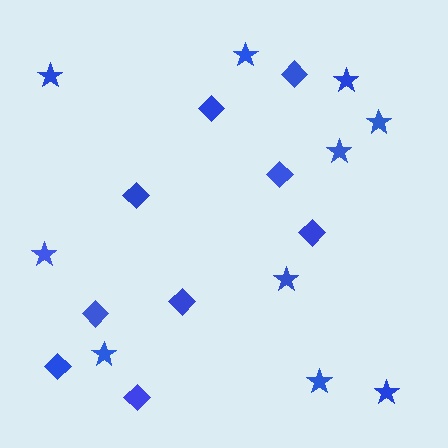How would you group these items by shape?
There are 2 groups: one group of stars (10) and one group of diamonds (9).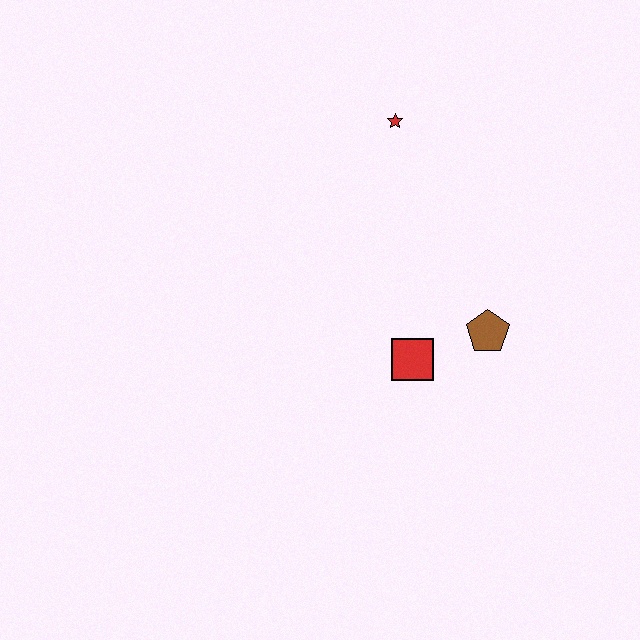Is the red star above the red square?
Yes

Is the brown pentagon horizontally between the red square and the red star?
No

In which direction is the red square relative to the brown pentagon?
The red square is to the left of the brown pentagon.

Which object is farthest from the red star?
The red square is farthest from the red star.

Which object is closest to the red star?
The brown pentagon is closest to the red star.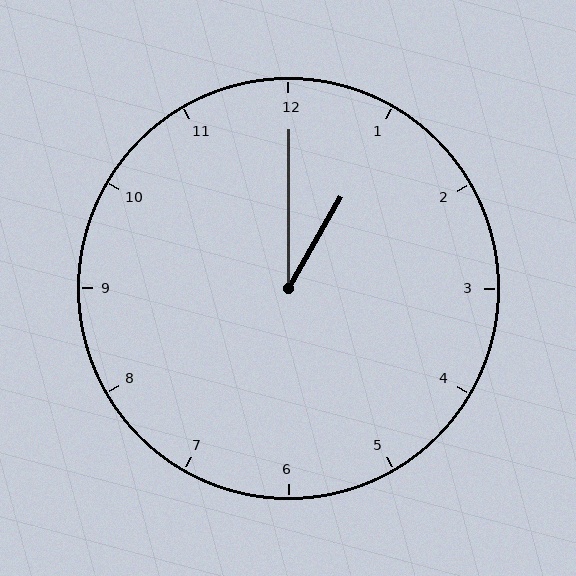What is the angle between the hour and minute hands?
Approximately 30 degrees.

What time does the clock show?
1:00.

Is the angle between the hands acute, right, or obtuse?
It is acute.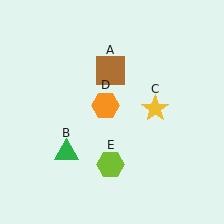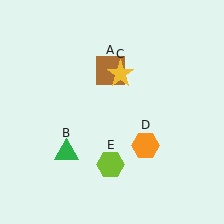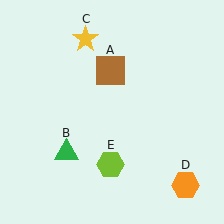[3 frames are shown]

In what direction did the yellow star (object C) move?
The yellow star (object C) moved up and to the left.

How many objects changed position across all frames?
2 objects changed position: yellow star (object C), orange hexagon (object D).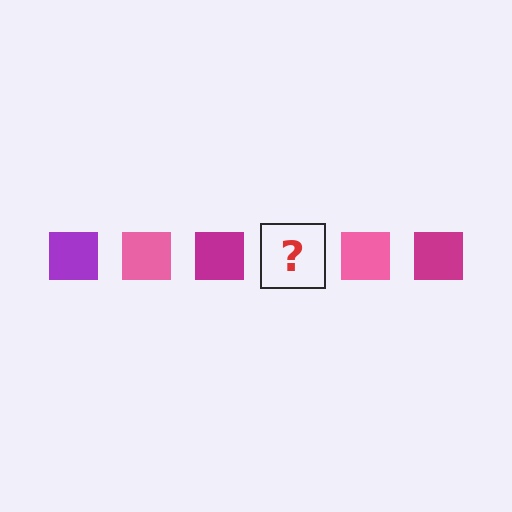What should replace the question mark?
The question mark should be replaced with a purple square.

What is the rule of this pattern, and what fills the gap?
The rule is that the pattern cycles through purple, pink, magenta squares. The gap should be filled with a purple square.